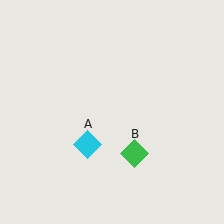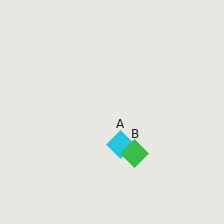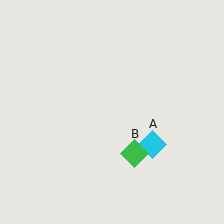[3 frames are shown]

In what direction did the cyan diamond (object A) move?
The cyan diamond (object A) moved right.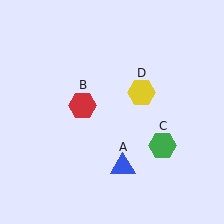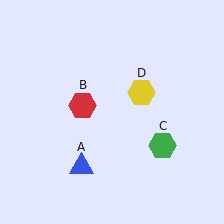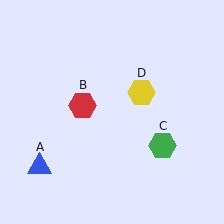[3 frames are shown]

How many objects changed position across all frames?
1 object changed position: blue triangle (object A).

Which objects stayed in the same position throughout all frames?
Red hexagon (object B) and green hexagon (object C) and yellow hexagon (object D) remained stationary.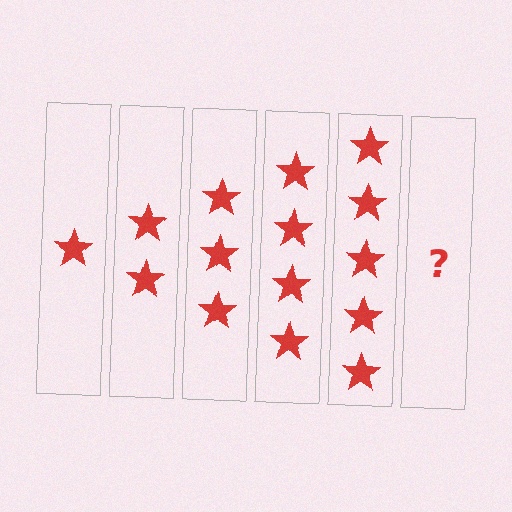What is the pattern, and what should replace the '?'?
The pattern is that each step adds one more star. The '?' should be 6 stars.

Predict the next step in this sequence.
The next step is 6 stars.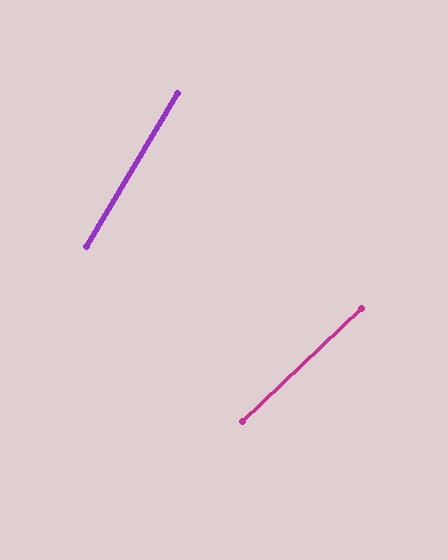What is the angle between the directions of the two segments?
Approximately 16 degrees.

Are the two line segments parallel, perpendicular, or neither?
Neither parallel nor perpendicular — they differ by about 16°.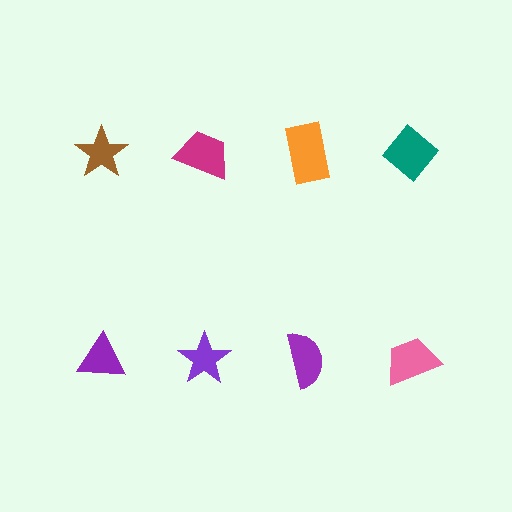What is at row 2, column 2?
A purple star.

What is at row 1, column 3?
An orange rectangle.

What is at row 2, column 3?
A purple semicircle.